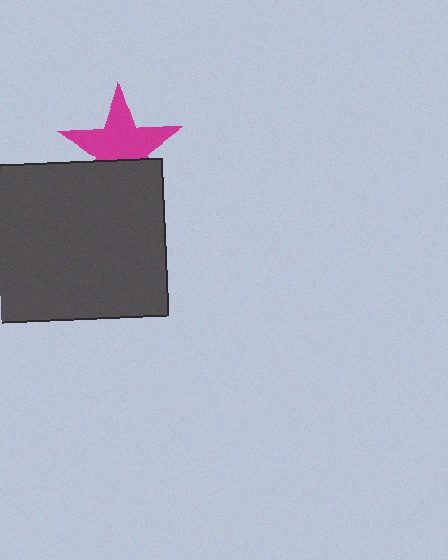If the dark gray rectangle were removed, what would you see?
You would see the complete magenta star.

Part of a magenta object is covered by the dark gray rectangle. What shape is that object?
It is a star.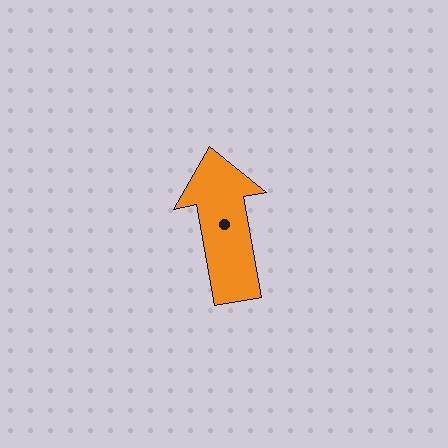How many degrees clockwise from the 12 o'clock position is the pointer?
Approximately 350 degrees.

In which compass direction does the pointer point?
North.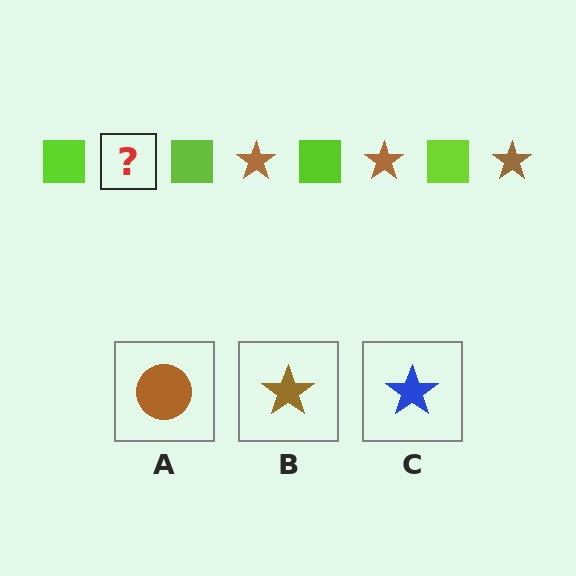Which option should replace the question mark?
Option B.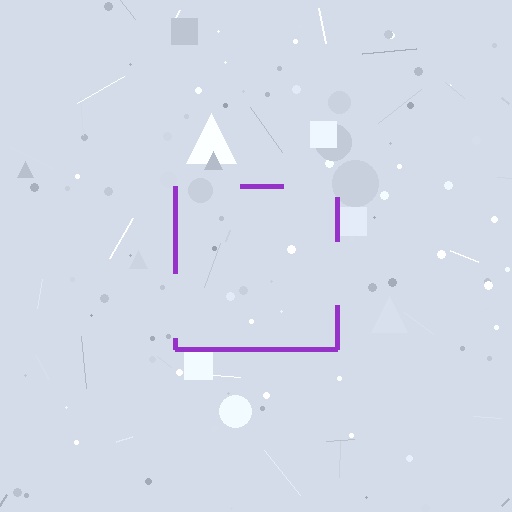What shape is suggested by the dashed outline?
The dashed outline suggests a square.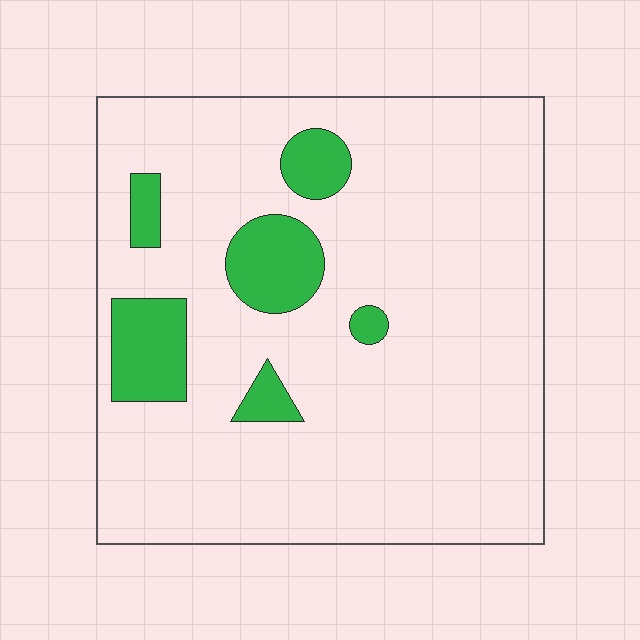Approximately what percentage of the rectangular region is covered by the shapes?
Approximately 15%.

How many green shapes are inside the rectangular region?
6.